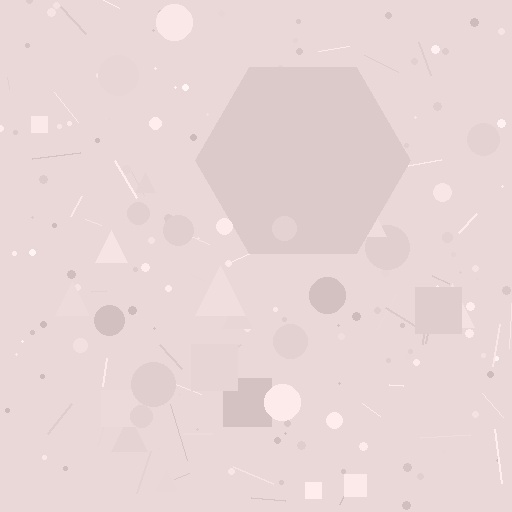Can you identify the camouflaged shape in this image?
The camouflaged shape is a hexagon.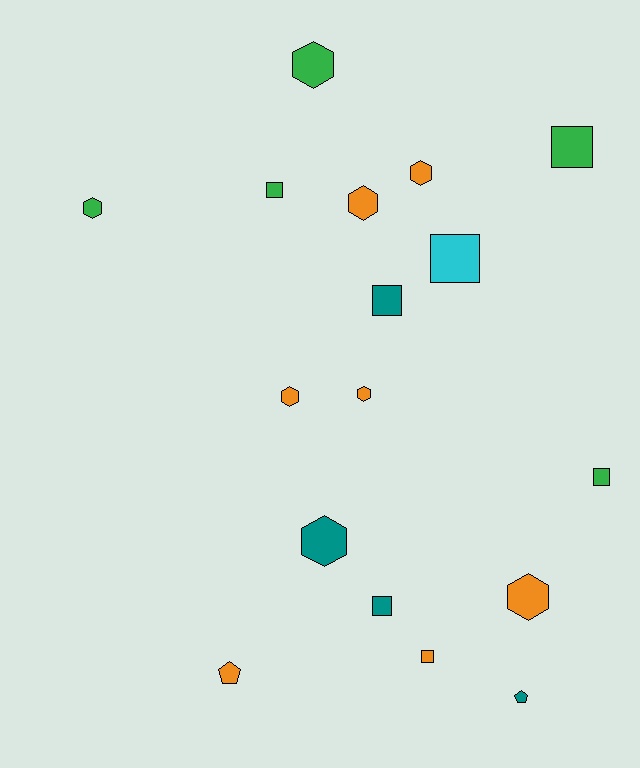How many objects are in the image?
There are 17 objects.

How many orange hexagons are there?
There are 5 orange hexagons.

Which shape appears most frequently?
Hexagon, with 8 objects.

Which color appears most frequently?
Orange, with 7 objects.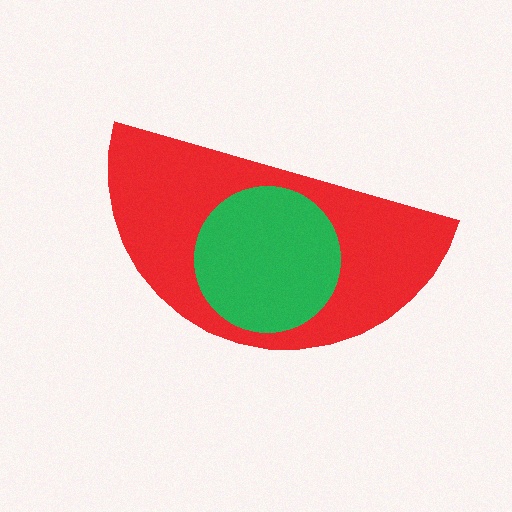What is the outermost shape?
The red semicircle.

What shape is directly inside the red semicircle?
The green circle.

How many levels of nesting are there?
2.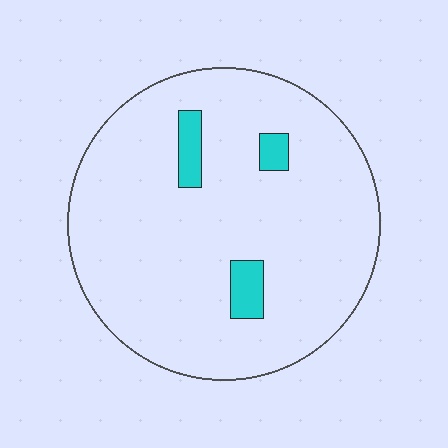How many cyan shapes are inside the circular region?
3.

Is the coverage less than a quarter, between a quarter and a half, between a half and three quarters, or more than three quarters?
Less than a quarter.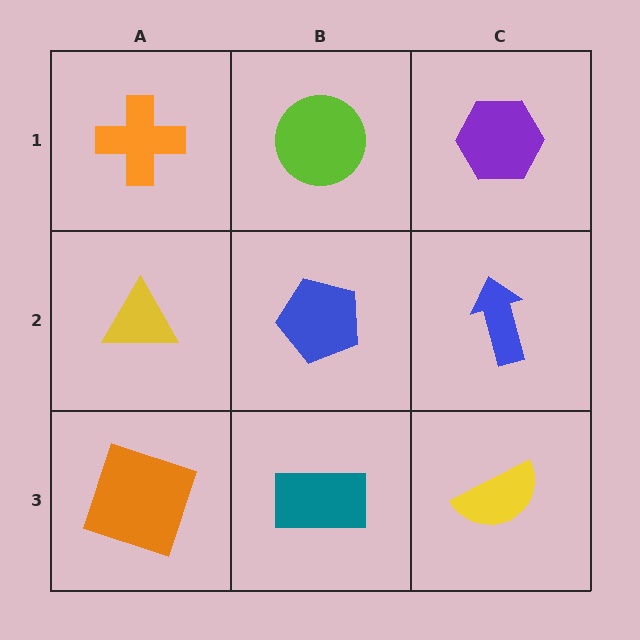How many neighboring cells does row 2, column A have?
3.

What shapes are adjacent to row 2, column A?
An orange cross (row 1, column A), an orange square (row 3, column A), a blue pentagon (row 2, column B).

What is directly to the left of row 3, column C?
A teal rectangle.